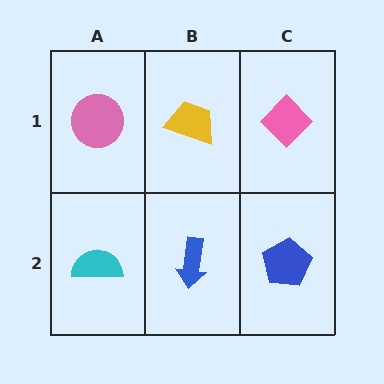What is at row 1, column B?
A yellow trapezoid.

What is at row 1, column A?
A pink circle.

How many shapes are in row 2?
3 shapes.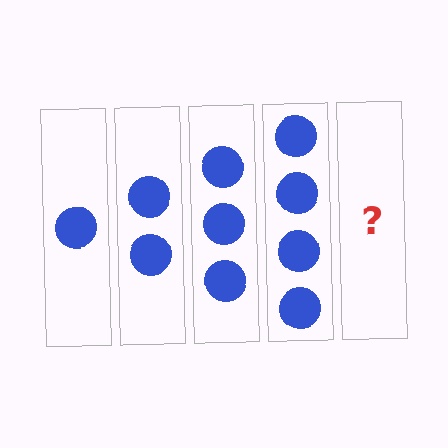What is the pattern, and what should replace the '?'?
The pattern is that each step adds one more circle. The '?' should be 5 circles.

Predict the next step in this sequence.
The next step is 5 circles.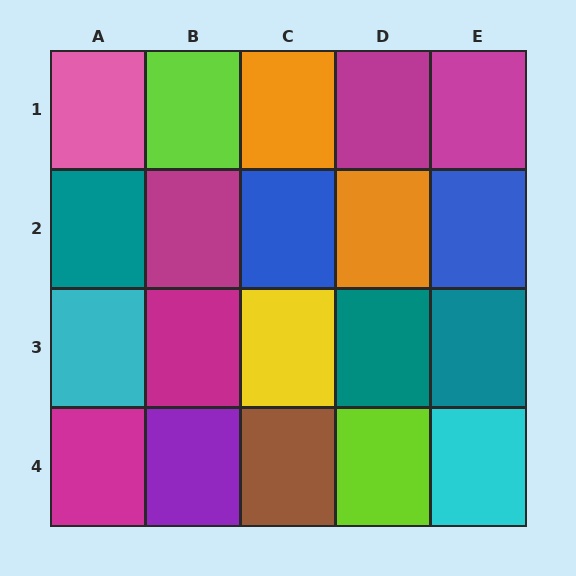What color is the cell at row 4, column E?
Cyan.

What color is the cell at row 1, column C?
Orange.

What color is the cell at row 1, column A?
Pink.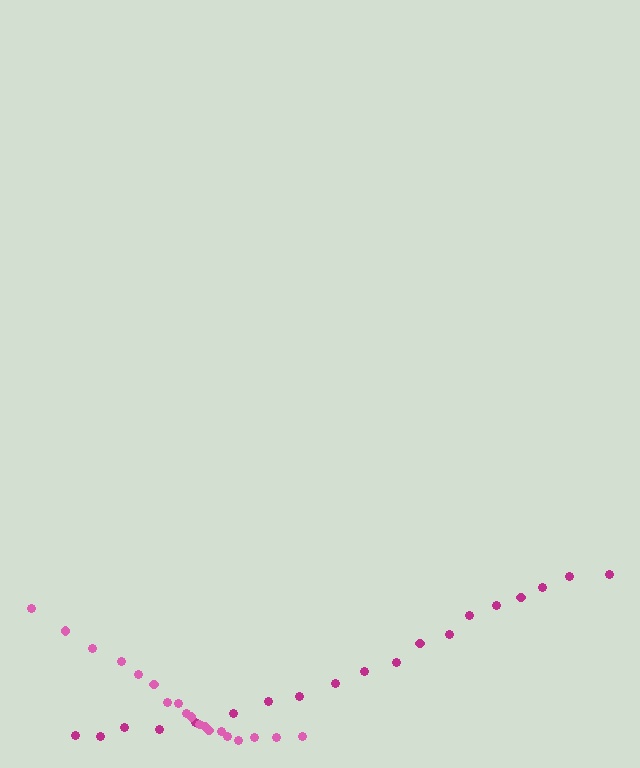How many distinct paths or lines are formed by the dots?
There are 2 distinct paths.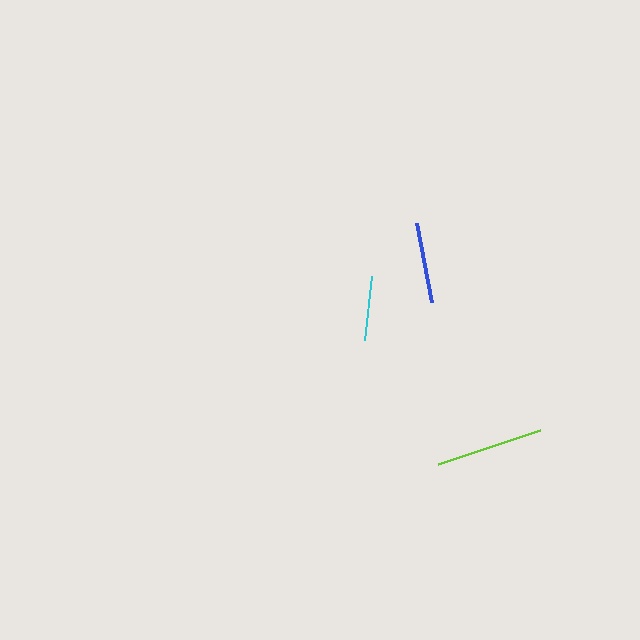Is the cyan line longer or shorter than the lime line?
The lime line is longer than the cyan line.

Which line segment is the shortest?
The cyan line is the shortest at approximately 64 pixels.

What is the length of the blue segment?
The blue segment is approximately 80 pixels long.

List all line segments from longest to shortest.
From longest to shortest: lime, blue, cyan.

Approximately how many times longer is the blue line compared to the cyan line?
The blue line is approximately 1.3 times the length of the cyan line.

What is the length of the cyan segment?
The cyan segment is approximately 64 pixels long.